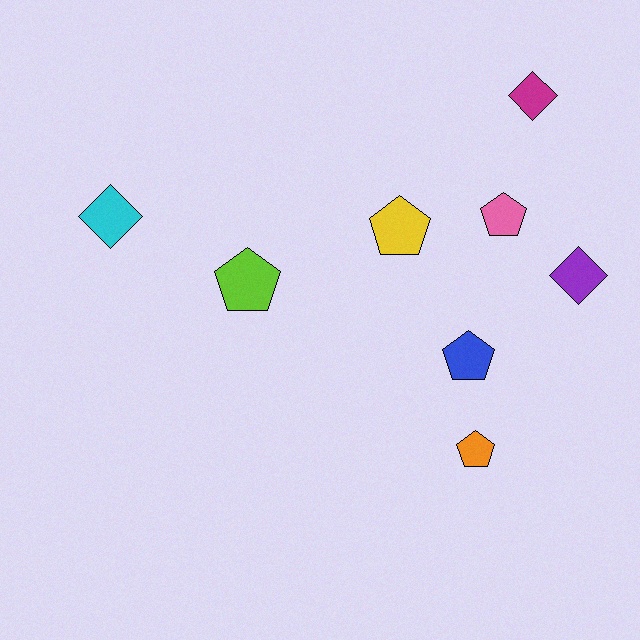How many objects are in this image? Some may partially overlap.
There are 8 objects.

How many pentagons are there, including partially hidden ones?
There are 5 pentagons.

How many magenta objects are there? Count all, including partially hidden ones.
There is 1 magenta object.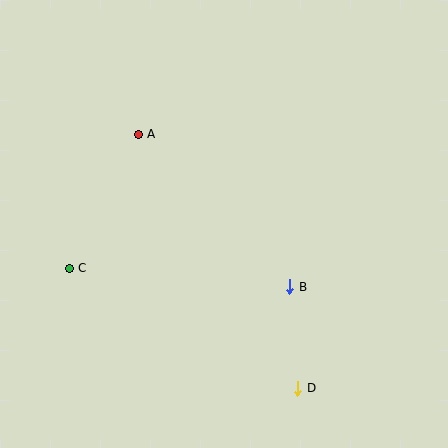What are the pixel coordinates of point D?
Point D is at (298, 388).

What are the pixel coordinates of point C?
Point C is at (69, 268).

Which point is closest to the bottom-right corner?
Point D is closest to the bottom-right corner.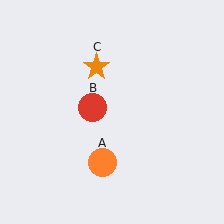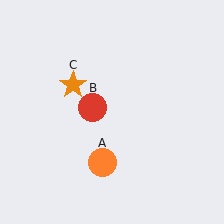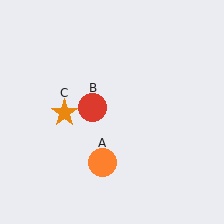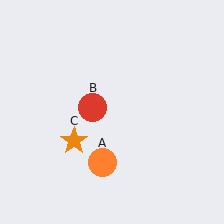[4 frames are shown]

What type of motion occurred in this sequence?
The orange star (object C) rotated counterclockwise around the center of the scene.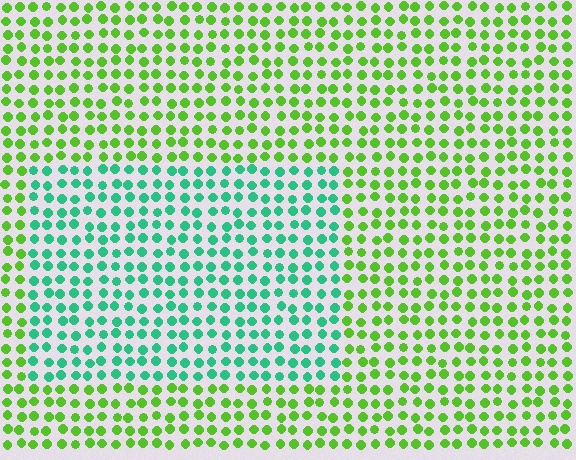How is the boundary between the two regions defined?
The boundary is defined purely by a slight shift in hue (about 52 degrees). Spacing, size, and orientation are identical on both sides.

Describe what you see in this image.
The image is filled with small lime elements in a uniform arrangement. A rectangle-shaped region is visible where the elements are tinted to a slightly different hue, forming a subtle color boundary.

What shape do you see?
I see a rectangle.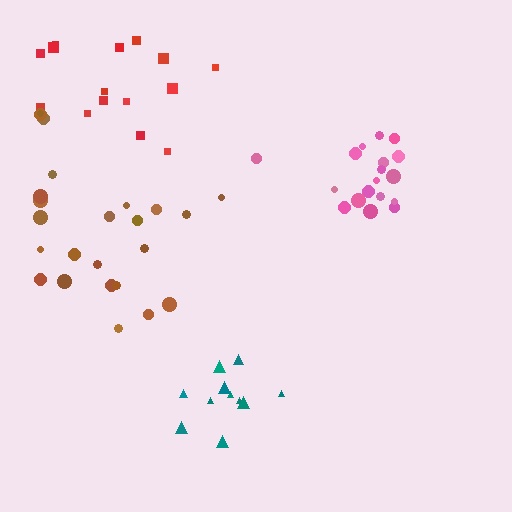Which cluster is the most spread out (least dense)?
Brown.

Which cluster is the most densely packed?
Teal.